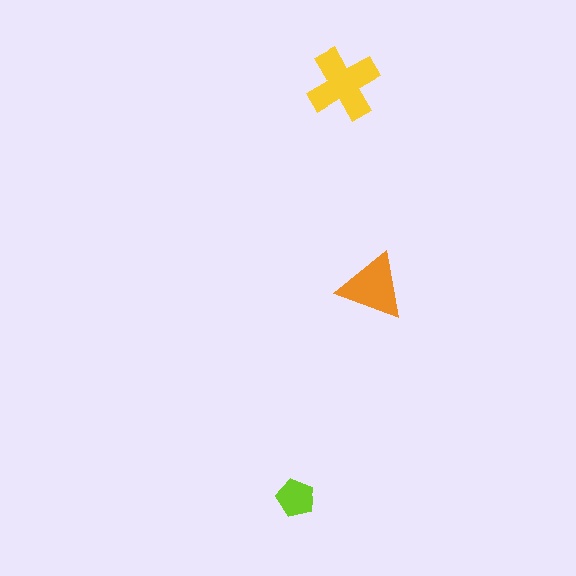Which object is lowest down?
The lime pentagon is bottommost.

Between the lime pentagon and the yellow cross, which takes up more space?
The yellow cross.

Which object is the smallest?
The lime pentagon.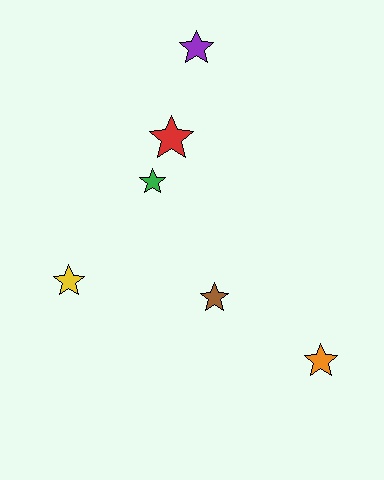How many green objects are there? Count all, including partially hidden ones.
There is 1 green object.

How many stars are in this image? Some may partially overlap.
There are 6 stars.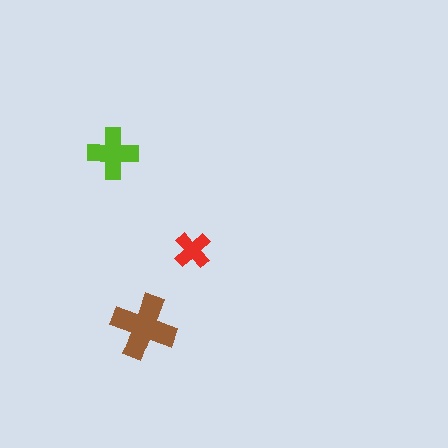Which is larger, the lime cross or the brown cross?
The brown one.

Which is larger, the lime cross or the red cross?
The lime one.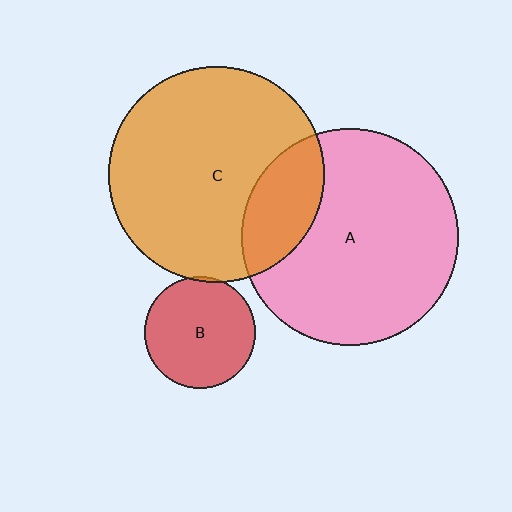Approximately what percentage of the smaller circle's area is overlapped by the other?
Approximately 20%.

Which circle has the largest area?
Circle A (pink).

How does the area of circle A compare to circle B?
Approximately 3.8 times.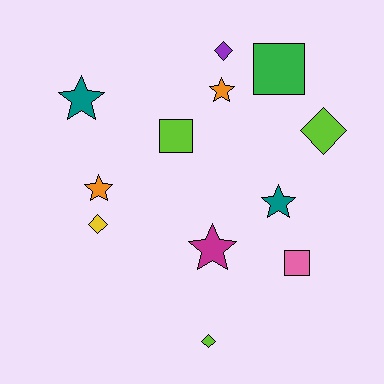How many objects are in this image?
There are 12 objects.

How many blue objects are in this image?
There are no blue objects.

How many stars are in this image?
There are 5 stars.